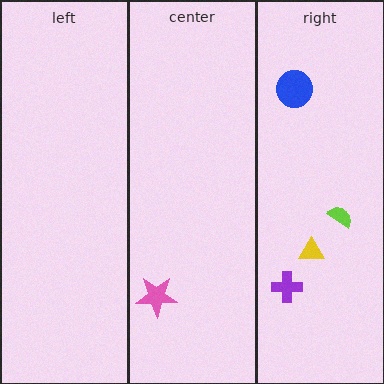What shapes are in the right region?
The yellow triangle, the lime semicircle, the blue circle, the purple cross.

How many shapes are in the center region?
1.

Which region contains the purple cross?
The right region.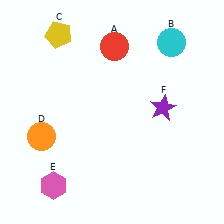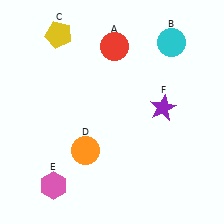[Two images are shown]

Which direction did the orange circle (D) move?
The orange circle (D) moved right.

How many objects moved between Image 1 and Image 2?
1 object moved between the two images.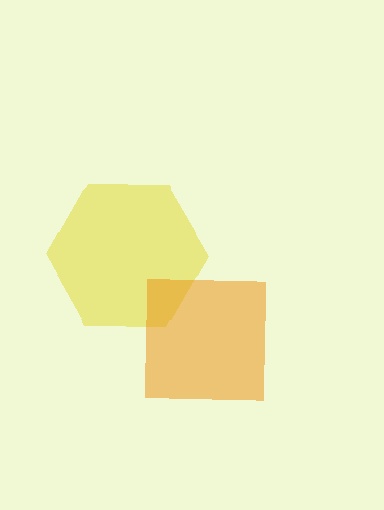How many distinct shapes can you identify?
There are 2 distinct shapes: a yellow hexagon, an orange square.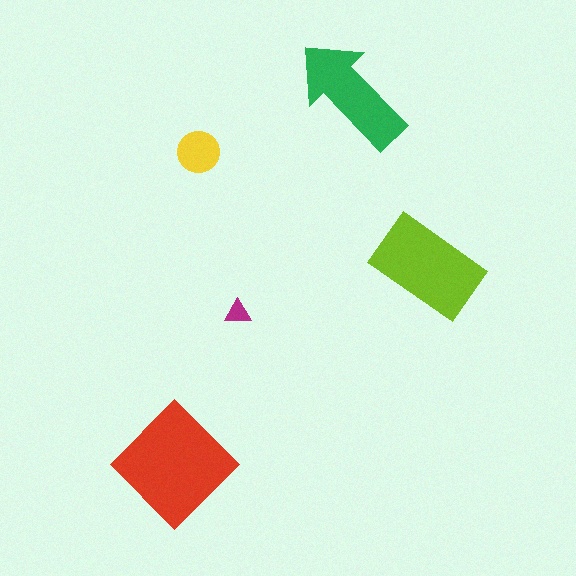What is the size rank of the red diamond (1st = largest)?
1st.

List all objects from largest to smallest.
The red diamond, the lime rectangle, the green arrow, the yellow circle, the magenta triangle.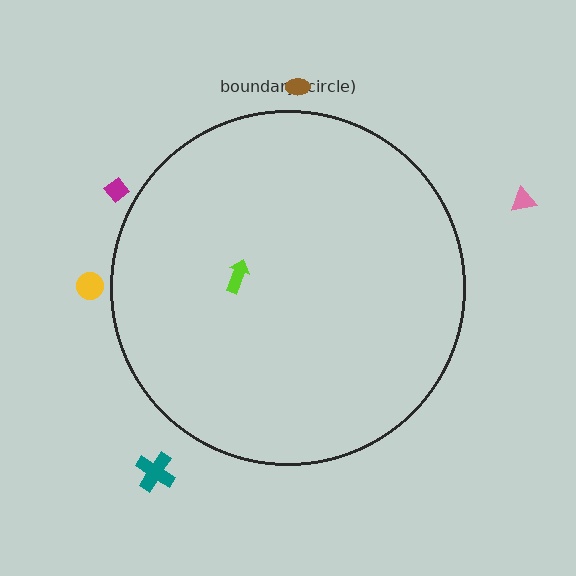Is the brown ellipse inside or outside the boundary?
Outside.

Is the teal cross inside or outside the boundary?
Outside.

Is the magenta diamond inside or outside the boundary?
Outside.